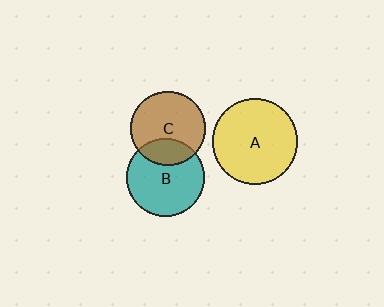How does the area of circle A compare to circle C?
Approximately 1.3 times.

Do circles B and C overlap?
Yes.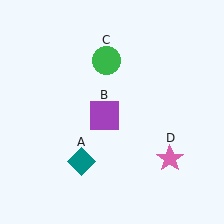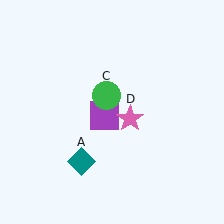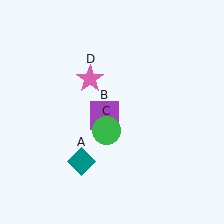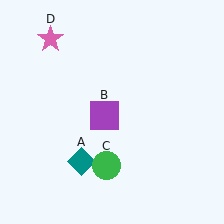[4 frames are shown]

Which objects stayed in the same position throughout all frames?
Teal diamond (object A) and purple square (object B) remained stationary.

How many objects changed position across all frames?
2 objects changed position: green circle (object C), pink star (object D).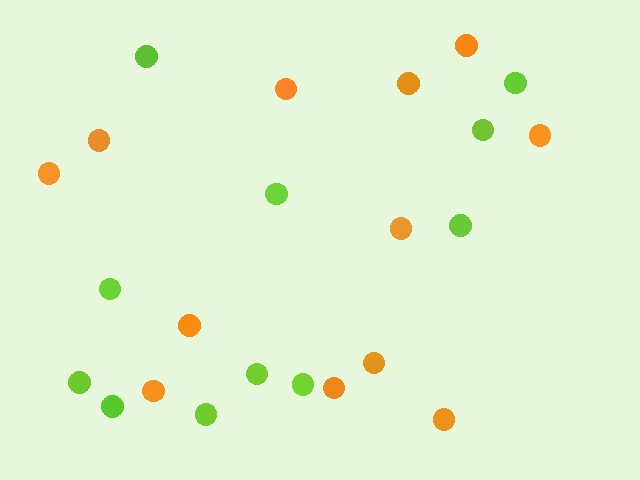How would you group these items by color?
There are 2 groups: one group of orange circles (12) and one group of lime circles (11).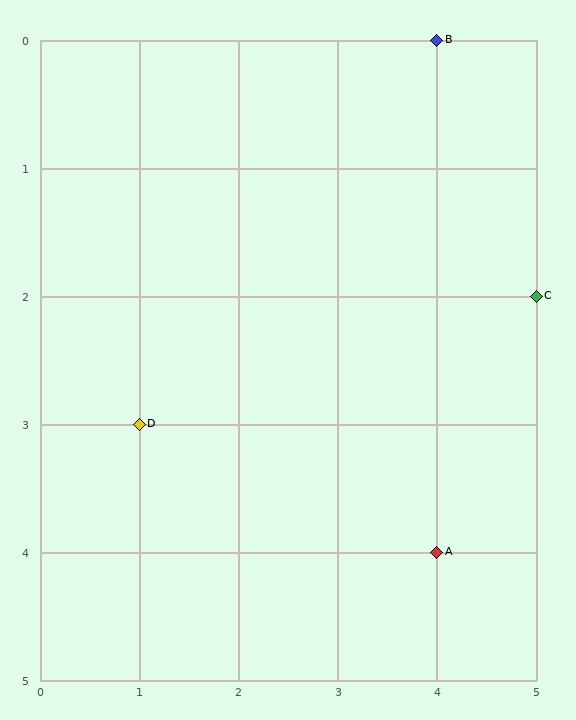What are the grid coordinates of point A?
Point A is at grid coordinates (4, 4).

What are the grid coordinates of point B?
Point B is at grid coordinates (4, 0).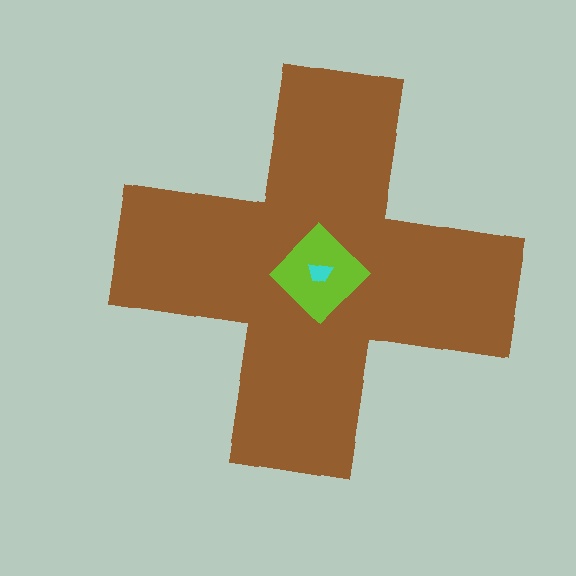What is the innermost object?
The cyan trapezoid.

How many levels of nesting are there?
3.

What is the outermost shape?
The brown cross.